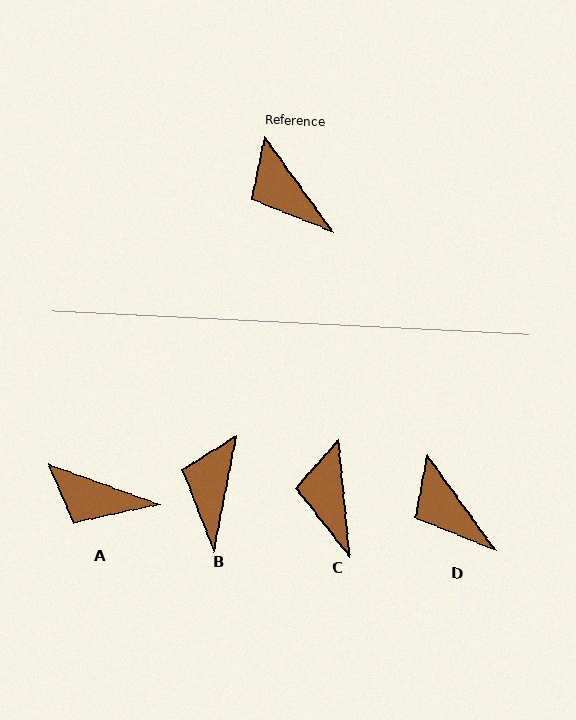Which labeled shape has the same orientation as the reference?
D.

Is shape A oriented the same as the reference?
No, it is off by about 35 degrees.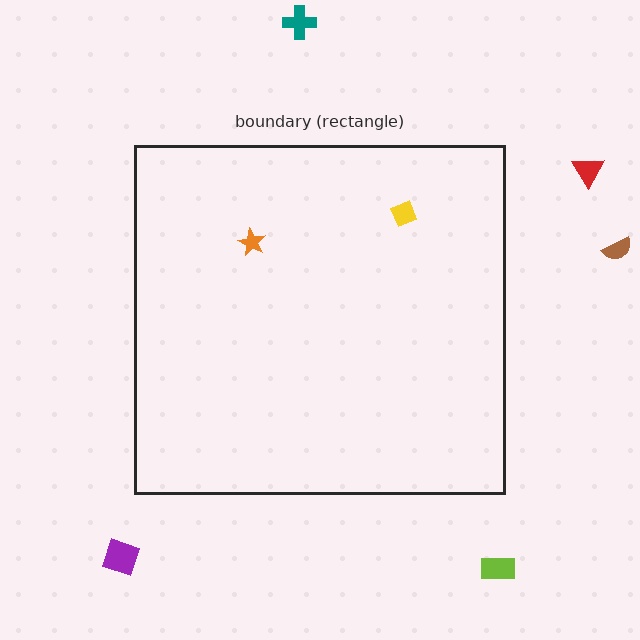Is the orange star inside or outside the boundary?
Inside.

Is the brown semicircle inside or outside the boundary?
Outside.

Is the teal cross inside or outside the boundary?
Outside.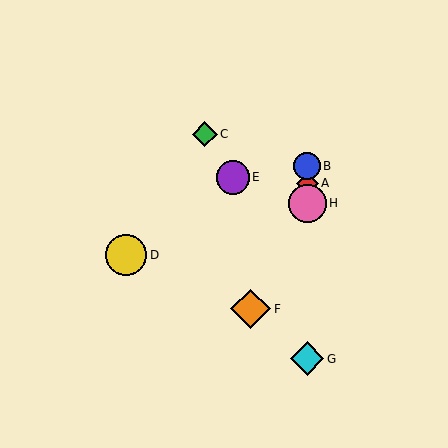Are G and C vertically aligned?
No, G is at x≈307 and C is at x≈205.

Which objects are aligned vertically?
Objects A, B, G, H are aligned vertically.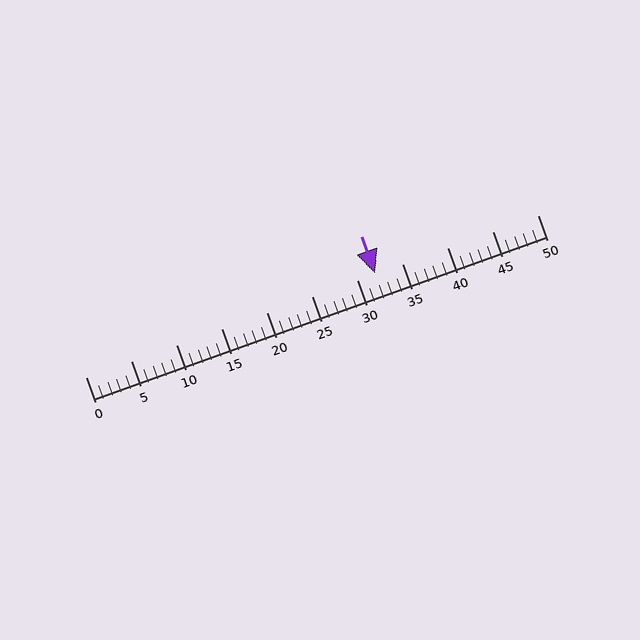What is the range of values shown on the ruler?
The ruler shows values from 0 to 50.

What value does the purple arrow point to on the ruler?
The purple arrow points to approximately 32.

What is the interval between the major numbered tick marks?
The major tick marks are spaced 5 units apart.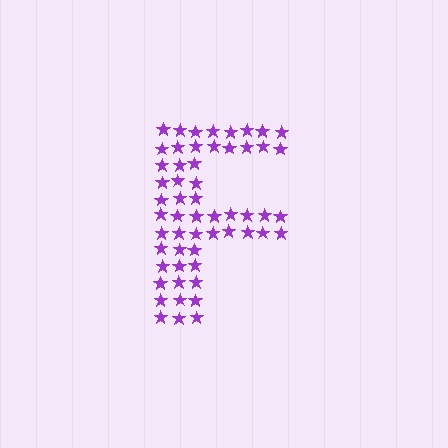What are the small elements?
The small elements are stars.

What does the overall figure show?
The overall figure shows the letter F.